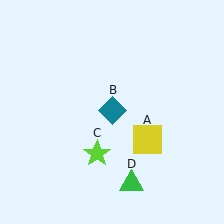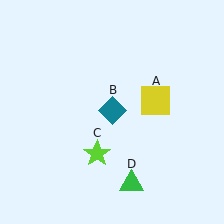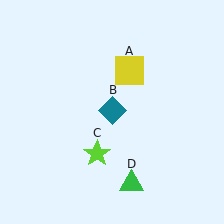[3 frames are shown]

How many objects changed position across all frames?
1 object changed position: yellow square (object A).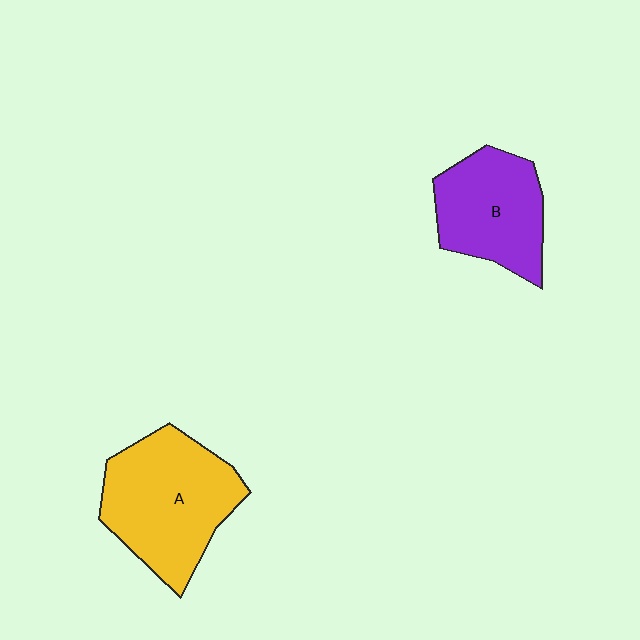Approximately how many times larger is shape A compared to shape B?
Approximately 1.4 times.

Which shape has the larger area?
Shape A (yellow).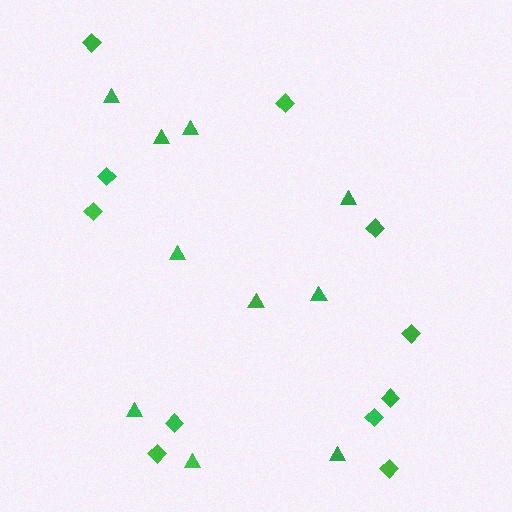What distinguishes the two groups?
There are 2 groups: one group of diamonds (11) and one group of triangles (10).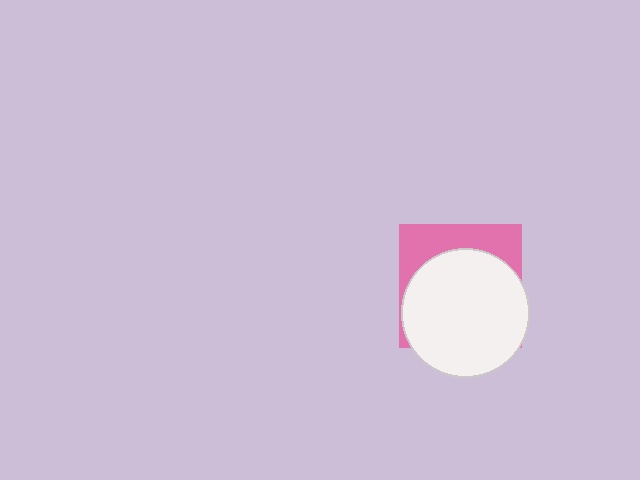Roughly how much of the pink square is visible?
A small part of it is visible (roughly 31%).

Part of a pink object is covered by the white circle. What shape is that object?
It is a square.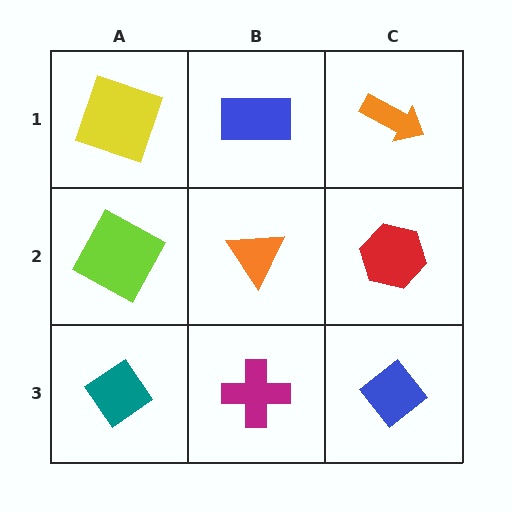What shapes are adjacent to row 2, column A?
A yellow square (row 1, column A), a teal diamond (row 3, column A), an orange triangle (row 2, column B).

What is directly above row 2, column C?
An orange arrow.